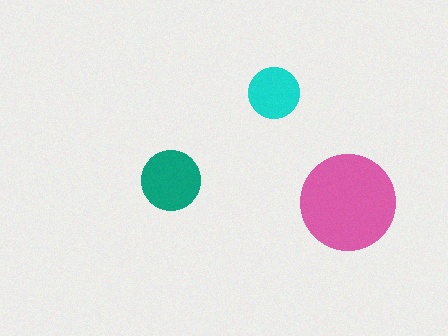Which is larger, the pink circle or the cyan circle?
The pink one.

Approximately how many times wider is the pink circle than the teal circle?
About 1.5 times wider.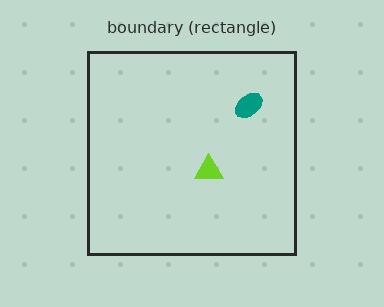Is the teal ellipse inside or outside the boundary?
Inside.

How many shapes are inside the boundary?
2 inside, 0 outside.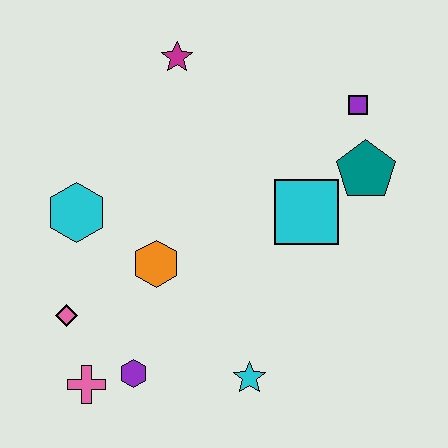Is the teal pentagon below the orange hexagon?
No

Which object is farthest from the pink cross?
The purple square is farthest from the pink cross.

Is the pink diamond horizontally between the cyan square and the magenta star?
No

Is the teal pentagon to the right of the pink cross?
Yes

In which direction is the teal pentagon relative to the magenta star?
The teal pentagon is to the right of the magenta star.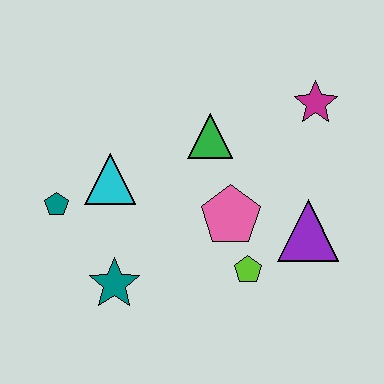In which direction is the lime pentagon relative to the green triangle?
The lime pentagon is below the green triangle.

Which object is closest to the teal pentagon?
The cyan triangle is closest to the teal pentagon.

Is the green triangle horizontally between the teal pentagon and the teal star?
No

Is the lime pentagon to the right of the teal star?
Yes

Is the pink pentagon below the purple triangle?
No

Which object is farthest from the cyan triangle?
The magenta star is farthest from the cyan triangle.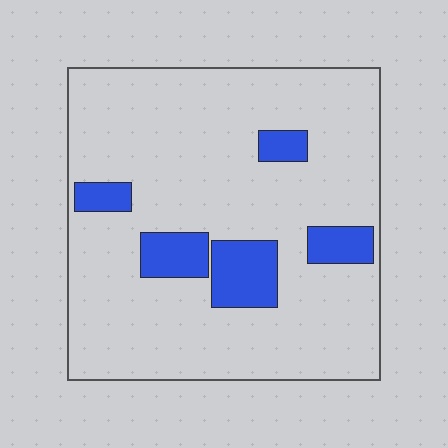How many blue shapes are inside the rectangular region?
5.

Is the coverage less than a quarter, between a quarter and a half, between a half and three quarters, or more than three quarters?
Less than a quarter.